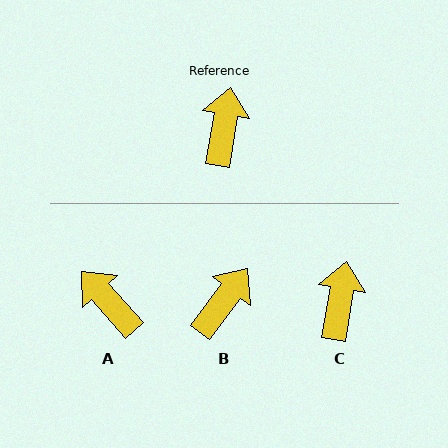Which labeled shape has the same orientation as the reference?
C.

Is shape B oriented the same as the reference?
No, it is off by about 28 degrees.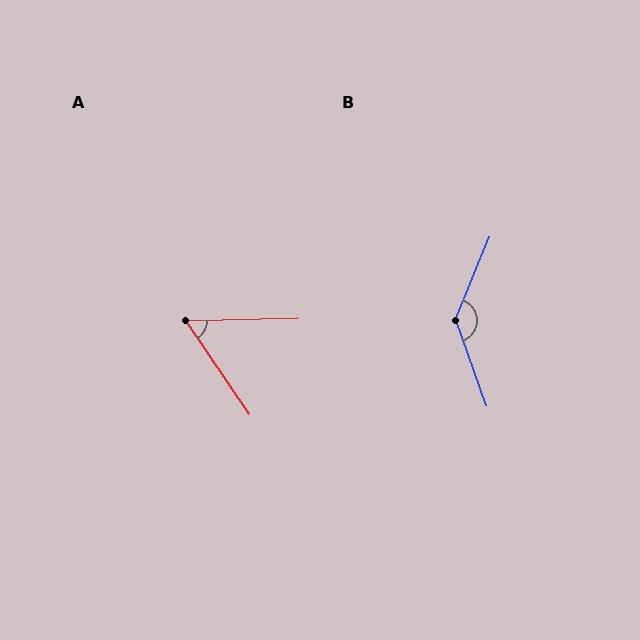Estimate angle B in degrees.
Approximately 138 degrees.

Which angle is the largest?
B, at approximately 138 degrees.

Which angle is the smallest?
A, at approximately 57 degrees.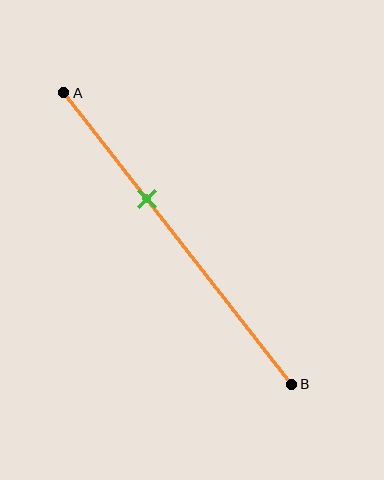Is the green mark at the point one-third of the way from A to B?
No, the mark is at about 35% from A, not at the 33% one-third point.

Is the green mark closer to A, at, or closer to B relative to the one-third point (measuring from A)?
The green mark is closer to point B than the one-third point of segment AB.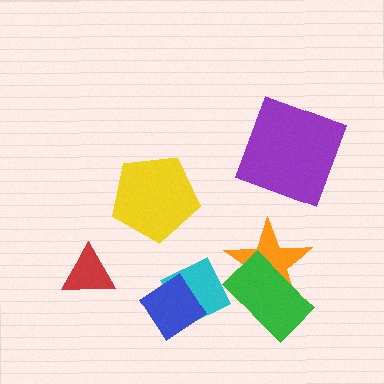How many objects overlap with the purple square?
0 objects overlap with the purple square.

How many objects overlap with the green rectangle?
1 object overlaps with the green rectangle.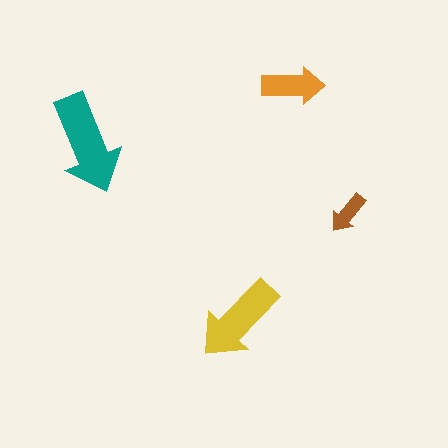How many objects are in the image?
There are 4 objects in the image.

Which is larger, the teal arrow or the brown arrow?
The teal one.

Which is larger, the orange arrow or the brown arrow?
The orange one.